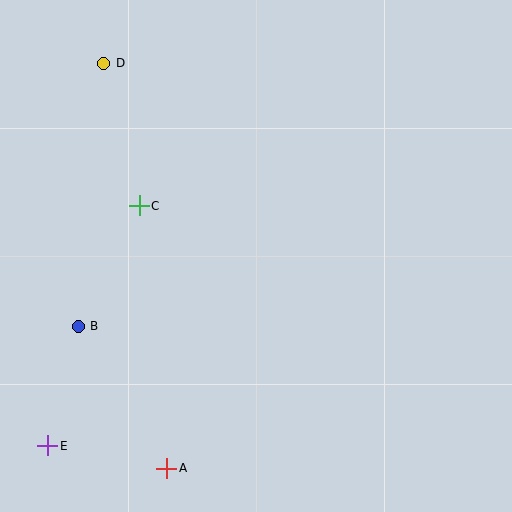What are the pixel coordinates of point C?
Point C is at (139, 206).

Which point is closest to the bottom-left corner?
Point E is closest to the bottom-left corner.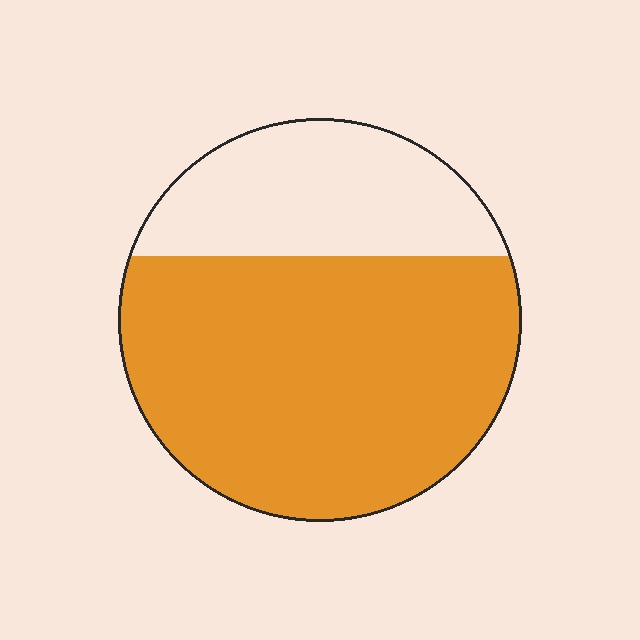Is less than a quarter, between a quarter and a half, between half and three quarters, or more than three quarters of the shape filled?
Between half and three quarters.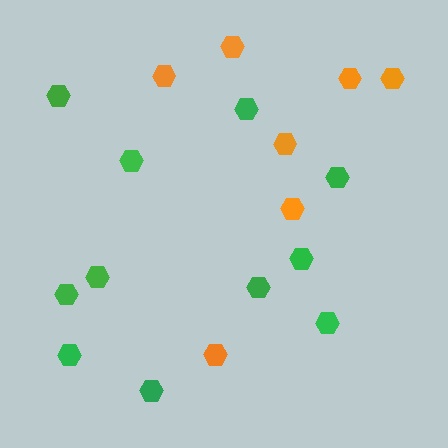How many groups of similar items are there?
There are 2 groups: one group of orange hexagons (7) and one group of green hexagons (11).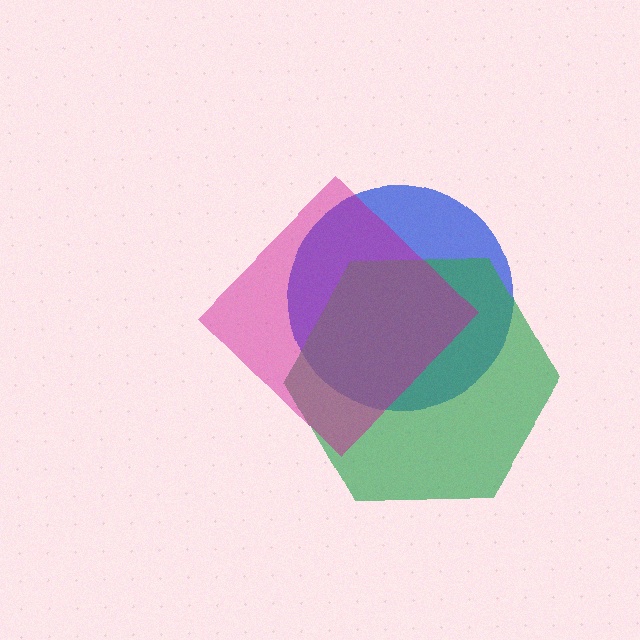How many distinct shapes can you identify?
There are 3 distinct shapes: a blue circle, a green hexagon, a magenta diamond.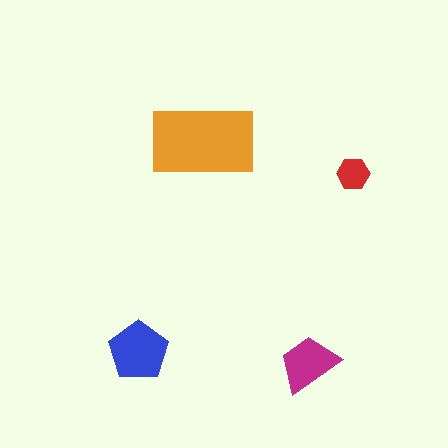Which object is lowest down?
The magenta trapezoid is bottommost.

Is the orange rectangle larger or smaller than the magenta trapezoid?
Larger.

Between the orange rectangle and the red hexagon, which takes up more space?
The orange rectangle.